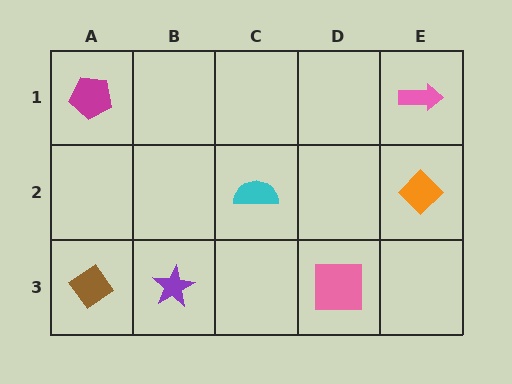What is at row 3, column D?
A pink square.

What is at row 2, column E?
An orange diamond.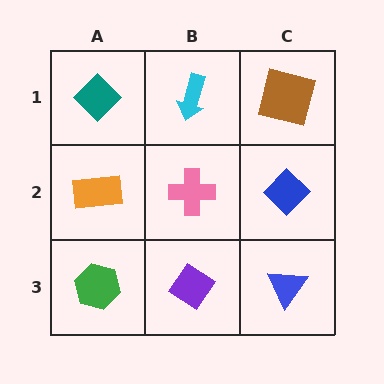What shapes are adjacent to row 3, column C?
A blue diamond (row 2, column C), a purple diamond (row 3, column B).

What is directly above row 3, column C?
A blue diamond.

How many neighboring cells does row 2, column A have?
3.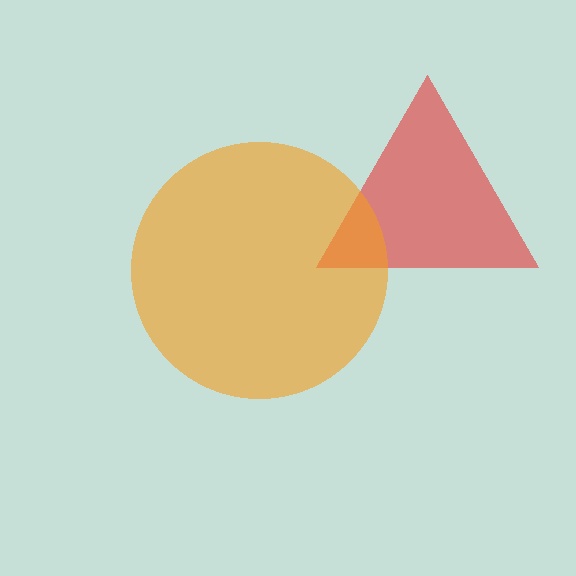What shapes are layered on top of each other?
The layered shapes are: a red triangle, an orange circle.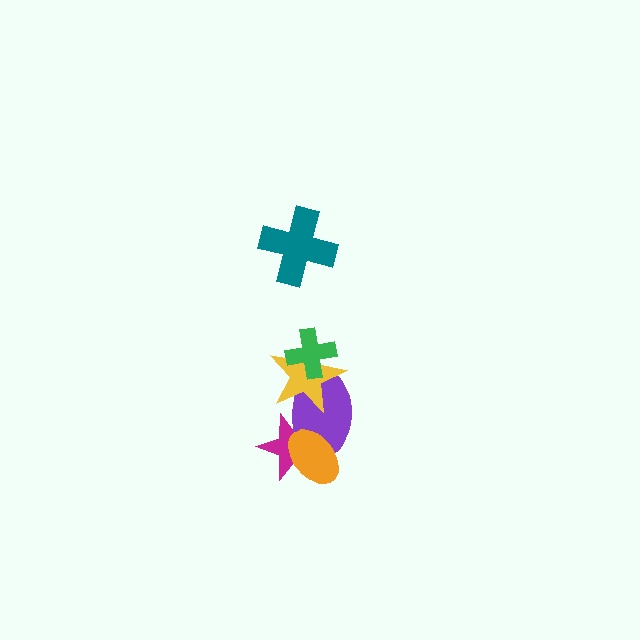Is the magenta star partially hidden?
Yes, it is partially covered by another shape.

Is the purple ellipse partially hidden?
Yes, it is partially covered by another shape.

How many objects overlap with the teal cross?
0 objects overlap with the teal cross.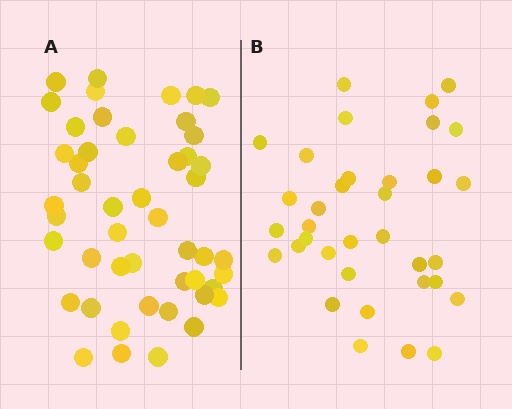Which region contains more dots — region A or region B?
Region A (the left region) has more dots.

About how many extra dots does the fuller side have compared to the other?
Region A has approximately 15 more dots than region B.